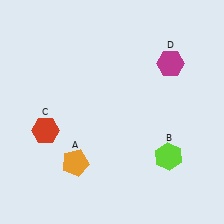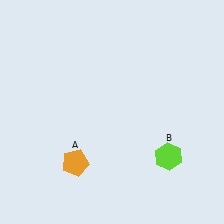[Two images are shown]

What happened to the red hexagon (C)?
The red hexagon (C) was removed in Image 2. It was in the bottom-left area of Image 1.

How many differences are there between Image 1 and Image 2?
There are 2 differences between the two images.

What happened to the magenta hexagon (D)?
The magenta hexagon (D) was removed in Image 2. It was in the top-right area of Image 1.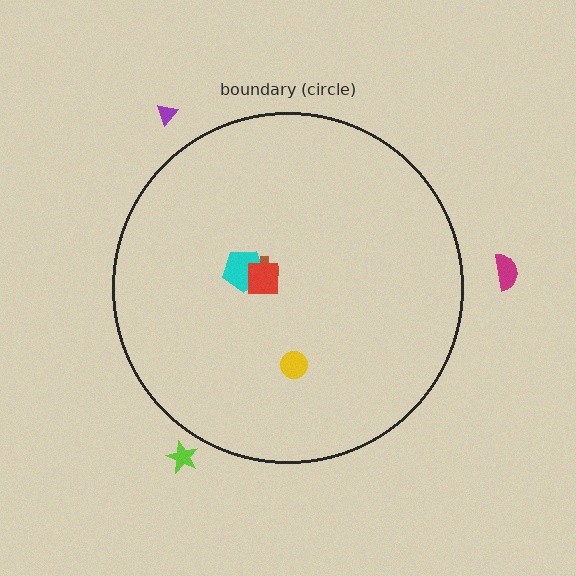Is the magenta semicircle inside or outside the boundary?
Outside.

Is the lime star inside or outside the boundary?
Outside.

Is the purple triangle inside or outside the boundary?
Outside.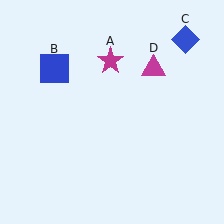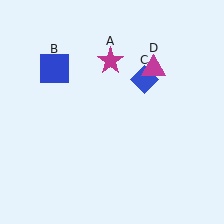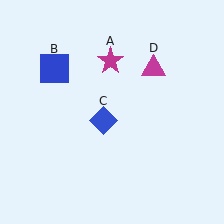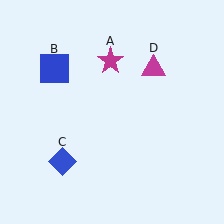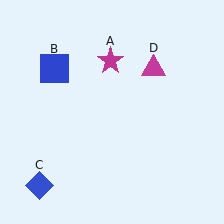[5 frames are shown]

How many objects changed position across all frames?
1 object changed position: blue diamond (object C).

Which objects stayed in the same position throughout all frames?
Magenta star (object A) and blue square (object B) and magenta triangle (object D) remained stationary.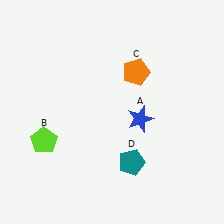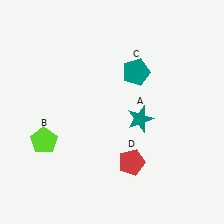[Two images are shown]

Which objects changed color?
A changed from blue to teal. C changed from orange to teal. D changed from teal to red.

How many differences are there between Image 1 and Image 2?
There are 3 differences between the two images.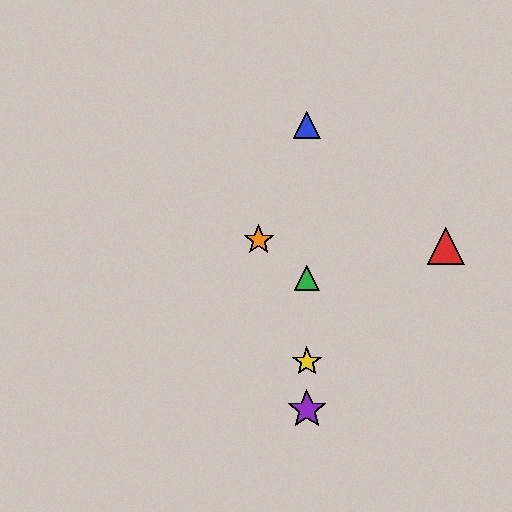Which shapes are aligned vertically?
The blue triangle, the green triangle, the yellow star, the purple star are aligned vertically.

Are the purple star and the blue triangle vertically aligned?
Yes, both are at x≈307.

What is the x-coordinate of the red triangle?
The red triangle is at x≈446.